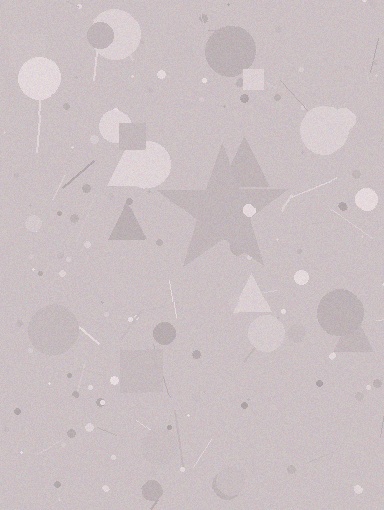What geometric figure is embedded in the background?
A star is embedded in the background.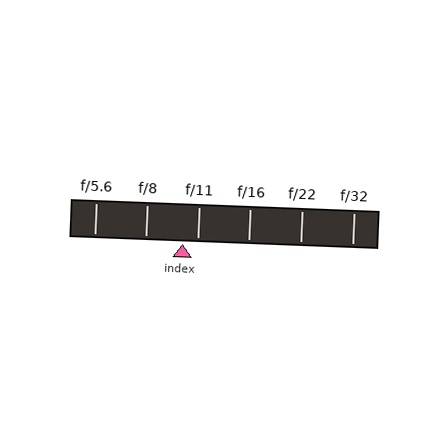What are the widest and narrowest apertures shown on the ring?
The widest aperture shown is f/5.6 and the narrowest is f/32.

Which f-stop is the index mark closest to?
The index mark is closest to f/11.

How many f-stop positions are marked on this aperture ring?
There are 6 f-stop positions marked.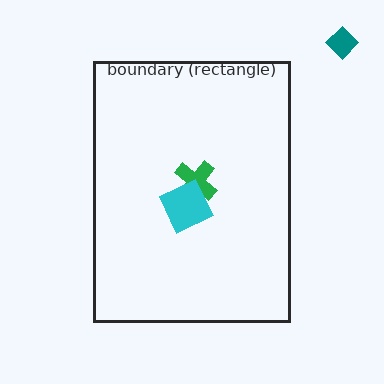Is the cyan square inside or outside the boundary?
Inside.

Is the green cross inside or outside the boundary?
Inside.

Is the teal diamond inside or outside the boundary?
Outside.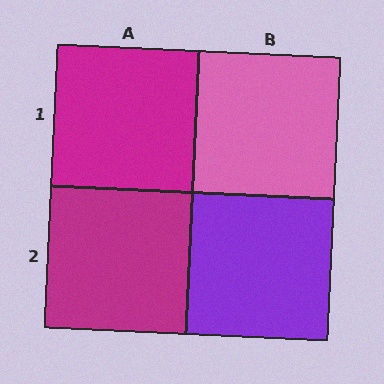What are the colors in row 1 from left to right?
Magenta, pink.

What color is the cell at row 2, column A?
Magenta.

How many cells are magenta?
2 cells are magenta.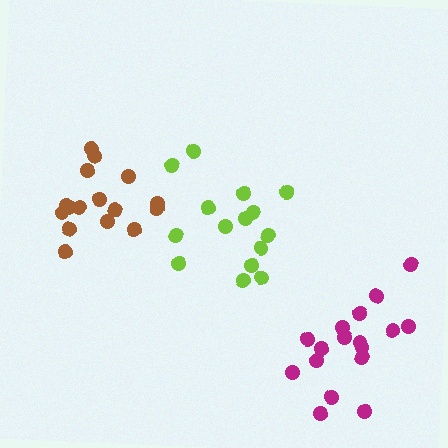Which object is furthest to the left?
The brown cluster is leftmost.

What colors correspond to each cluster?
The clusters are colored: magenta, lime, brown.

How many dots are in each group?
Group 1: 17 dots, Group 2: 15 dots, Group 3: 16 dots (48 total).